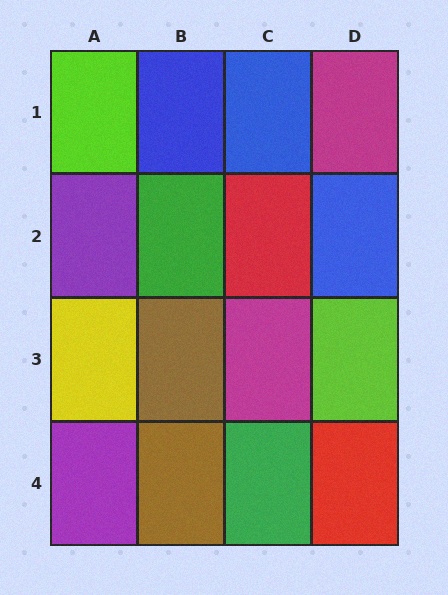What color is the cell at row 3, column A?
Yellow.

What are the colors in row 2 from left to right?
Purple, green, red, blue.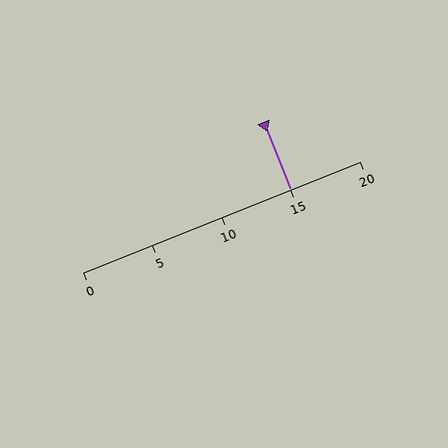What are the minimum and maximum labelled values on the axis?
The axis runs from 0 to 20.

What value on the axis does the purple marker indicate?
The marker indicates approximately 15.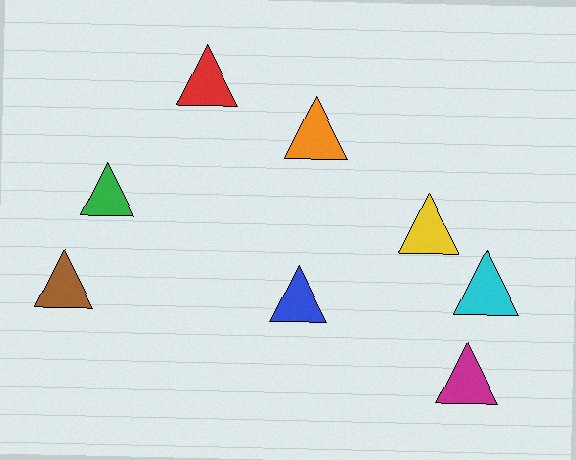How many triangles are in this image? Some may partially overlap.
There are 8 triangles.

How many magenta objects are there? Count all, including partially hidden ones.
There is 1 magenta object.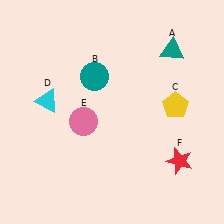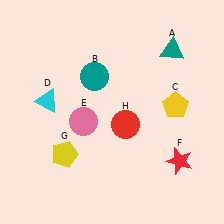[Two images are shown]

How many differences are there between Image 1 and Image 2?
There are 2 differences between the two images.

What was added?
A yellow pentagon (G), a red circle (H) were added in Image 2.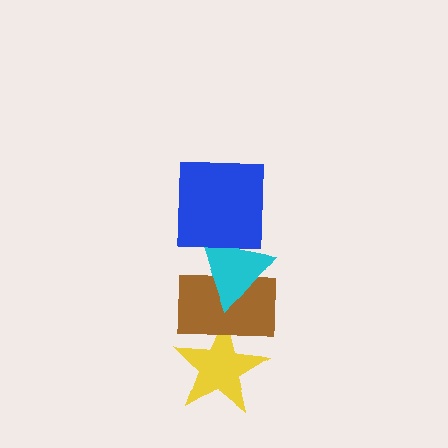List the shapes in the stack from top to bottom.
From top to bottom: the blue square, the cyan triangle, the brown rectangle, the yellow star.